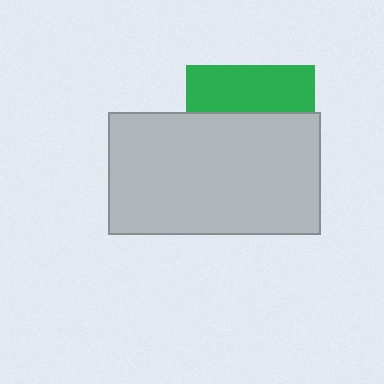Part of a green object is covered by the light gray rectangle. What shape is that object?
It is a square.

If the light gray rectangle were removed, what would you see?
You would see the complete green square.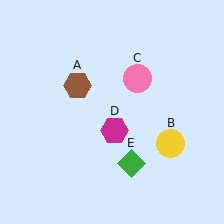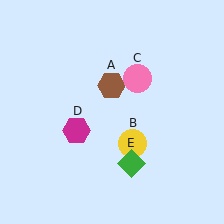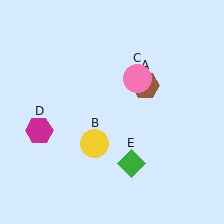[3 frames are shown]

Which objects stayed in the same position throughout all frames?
Pink circle (object C) and green diamond (object E) remained stationary.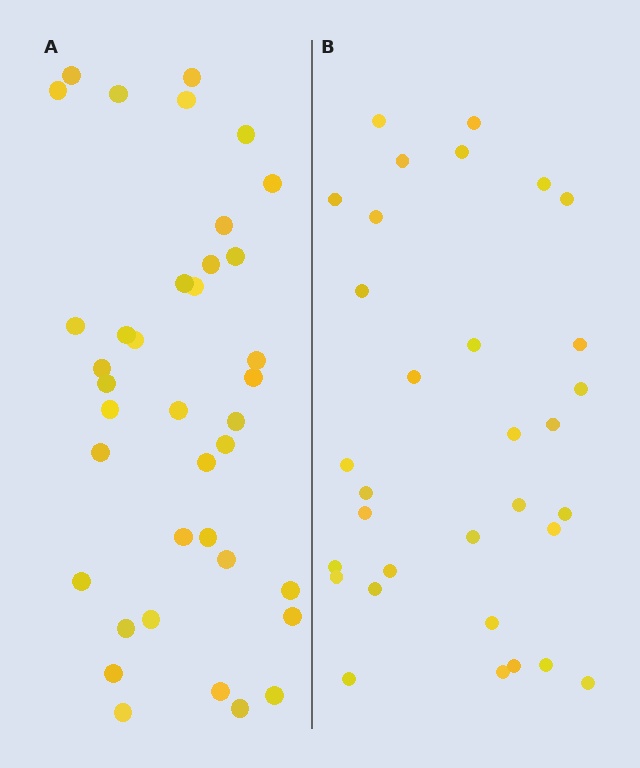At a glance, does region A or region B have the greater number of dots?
Region A (the left region) has more dots.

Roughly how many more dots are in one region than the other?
Region A has about 6 more dots than region B.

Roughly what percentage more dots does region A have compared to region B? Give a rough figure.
About 20% more.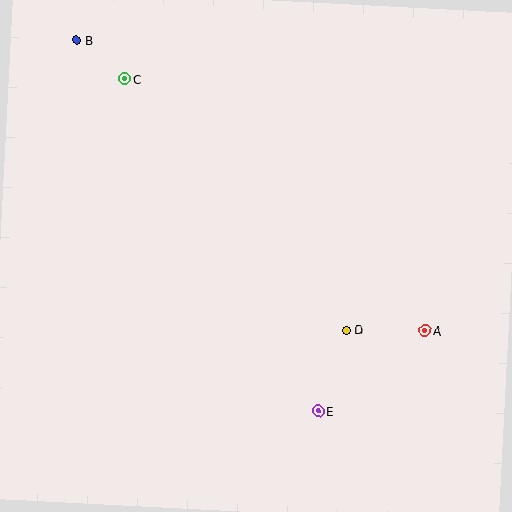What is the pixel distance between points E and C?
The distance between E and C is 384 pixels.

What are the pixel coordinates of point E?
Point E is at (318, 411).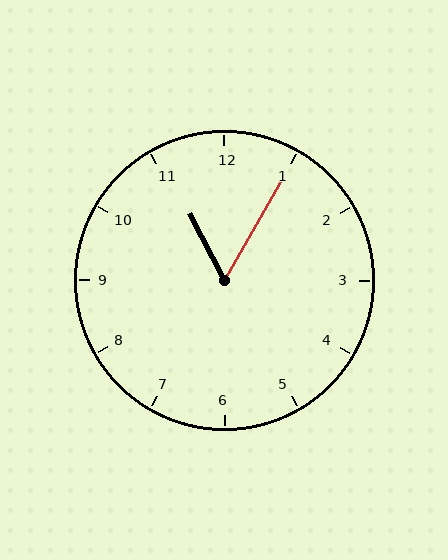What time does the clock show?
11:05.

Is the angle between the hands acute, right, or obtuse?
It is acute.